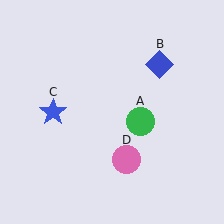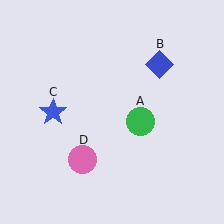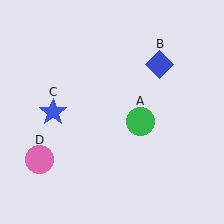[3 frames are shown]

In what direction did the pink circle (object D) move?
The pink circle (object D) moved left.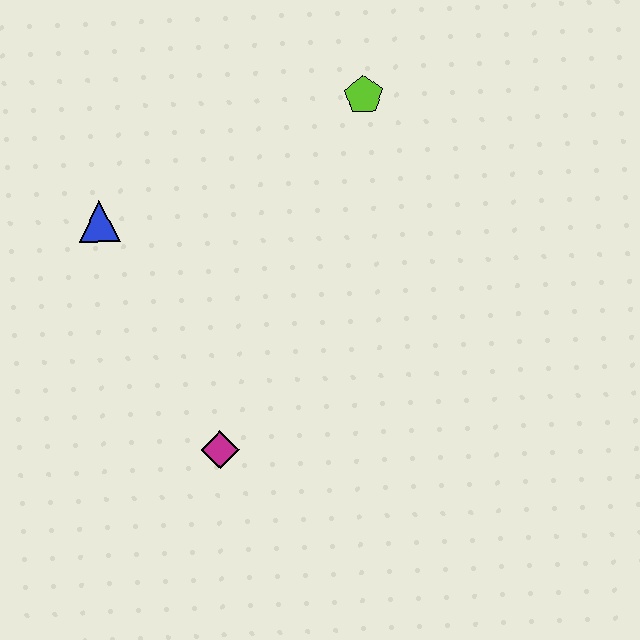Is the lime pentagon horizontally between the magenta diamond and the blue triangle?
No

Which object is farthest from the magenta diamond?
The lime pentagon is farthest from the magenta diamond.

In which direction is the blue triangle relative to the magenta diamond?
The blue triangle is above the magenta diamond.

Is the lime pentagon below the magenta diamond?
No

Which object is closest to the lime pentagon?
The blue triangle is closest to the lime pentagon.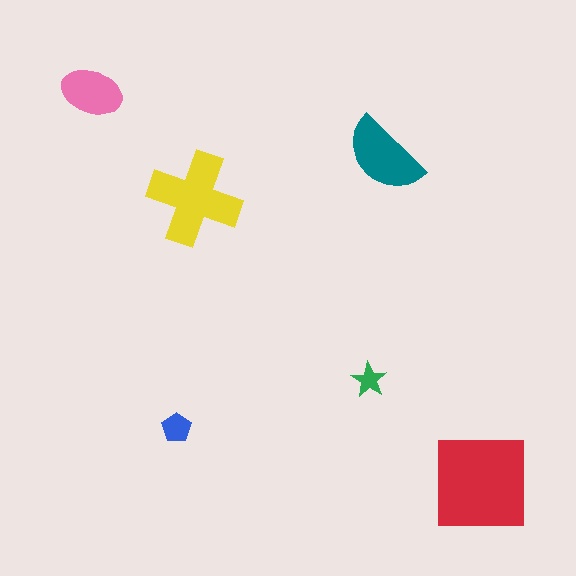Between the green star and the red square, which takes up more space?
The red square.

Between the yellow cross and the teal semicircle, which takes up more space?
The yellow cross.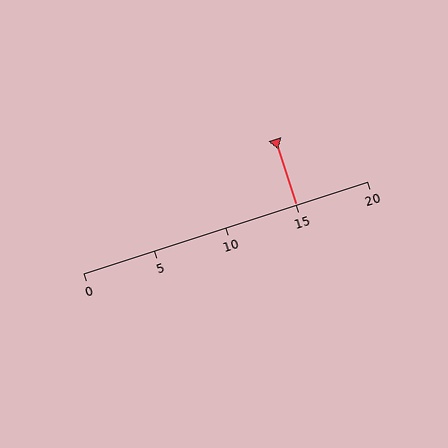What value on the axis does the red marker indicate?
The marker indicates approximately 15.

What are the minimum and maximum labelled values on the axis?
The axis runs from 0 to 20.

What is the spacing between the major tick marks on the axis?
The major ticks are spaced 5 apart.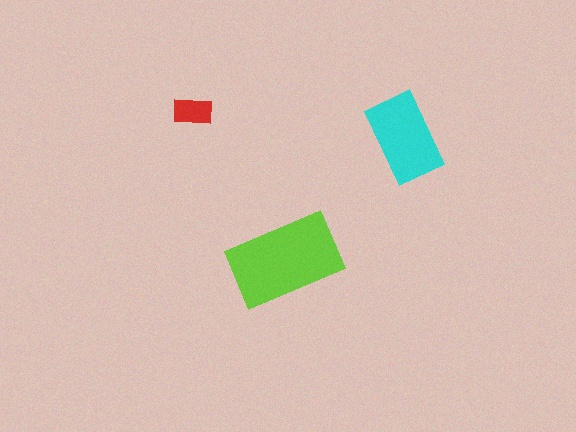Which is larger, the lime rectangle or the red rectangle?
The lime one.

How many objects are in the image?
There are 3 objects in the image.